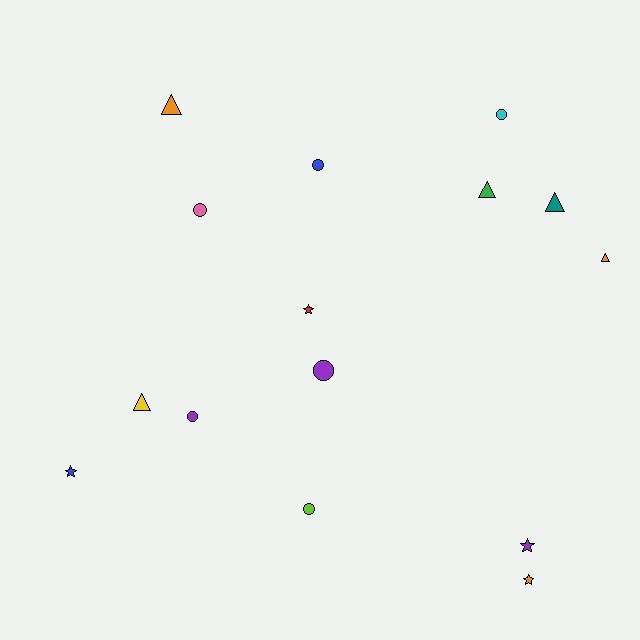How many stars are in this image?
There are 4 stars.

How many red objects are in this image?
There is 1 red object.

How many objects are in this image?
There are 15 objects.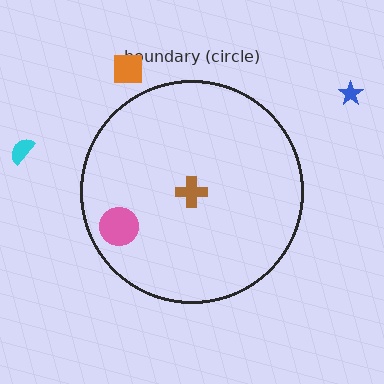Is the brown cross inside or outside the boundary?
Inside.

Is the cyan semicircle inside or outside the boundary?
Outside.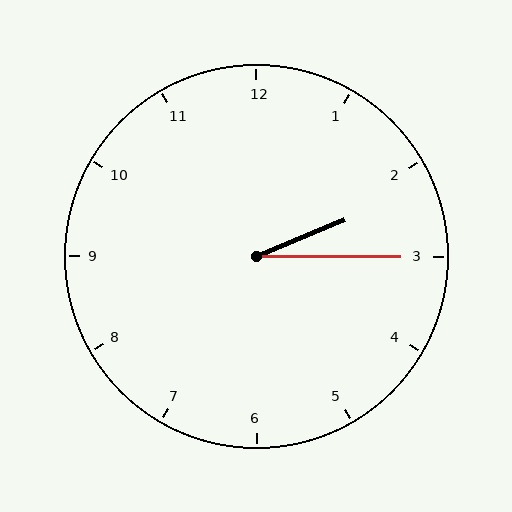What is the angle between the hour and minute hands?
Approximately 22 degrees.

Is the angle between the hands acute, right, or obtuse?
It is acute.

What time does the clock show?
2:15.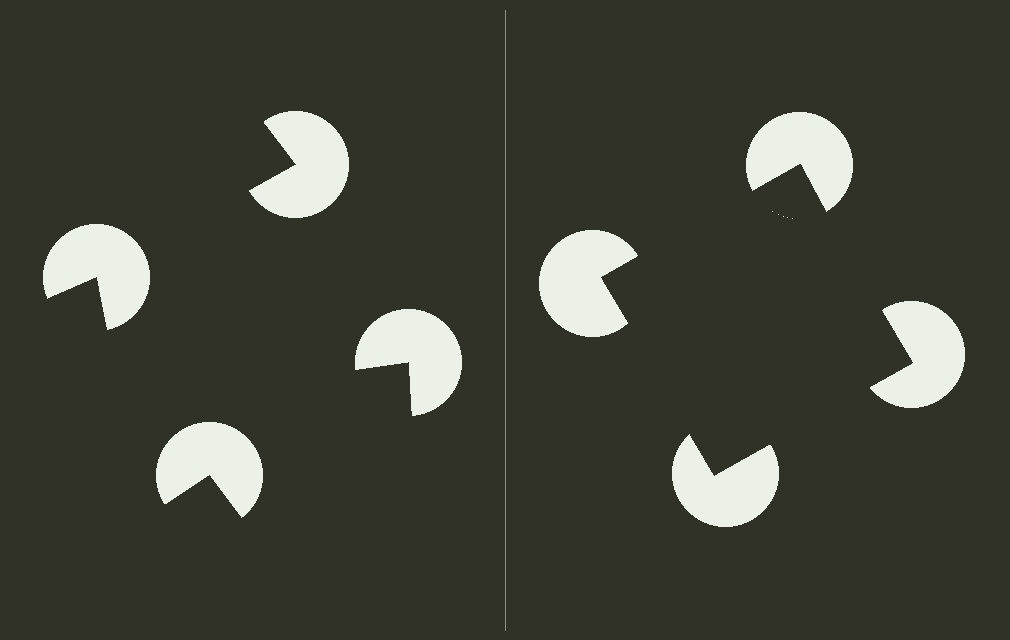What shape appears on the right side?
An illusory square.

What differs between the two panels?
The pac-man discs are positioned identically on both sides; only the wedge orientations differ. On the right they align to a square; on the left they are misaligned.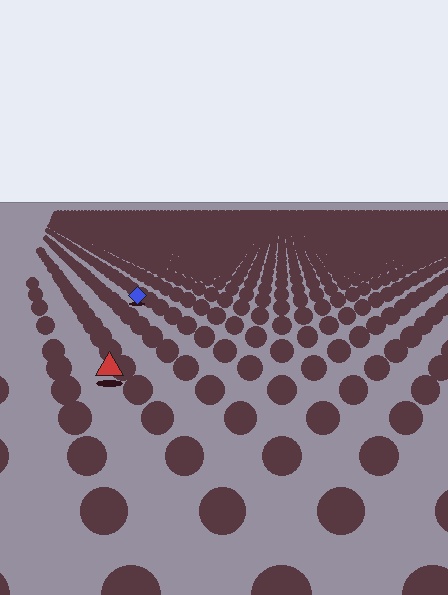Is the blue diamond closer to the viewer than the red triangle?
No. The red triangle is closer — you can tell from the texture gradient: the ground texture is coarser near it.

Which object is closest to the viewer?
The red triangle is closest. The texture marks near it are larger and more spread out.